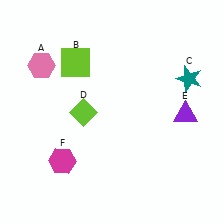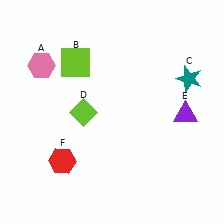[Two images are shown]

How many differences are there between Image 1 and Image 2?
There is 1 difference between the two images.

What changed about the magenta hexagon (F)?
In Image 1, F is magenta. In Image 2, it changed to red.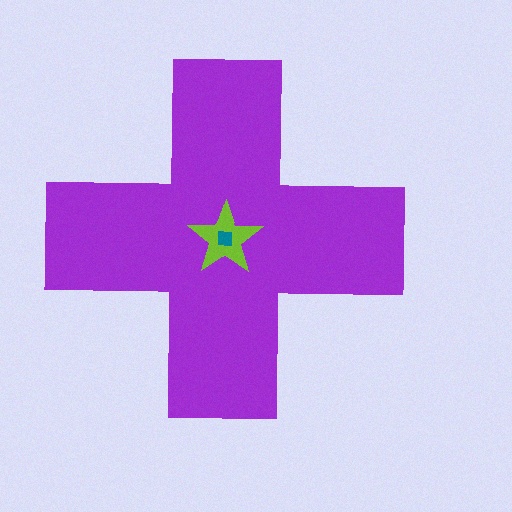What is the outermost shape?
The purple cross.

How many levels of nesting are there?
3.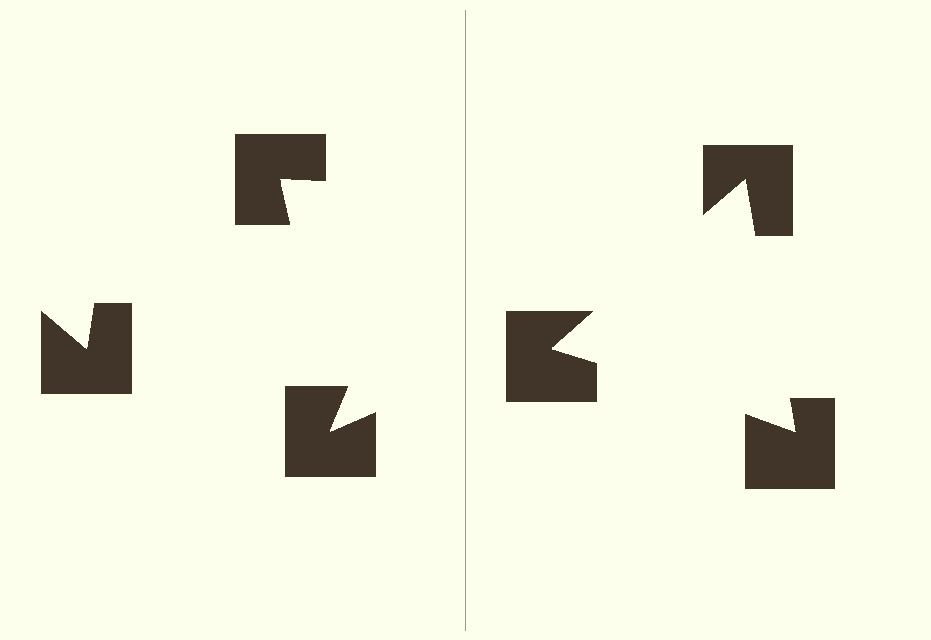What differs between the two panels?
The notched squares are positioned identically on both sides; only the wedge orientations differ. On the right they align to a triangle; on the left they are misaligned.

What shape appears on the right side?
An illusory triangle.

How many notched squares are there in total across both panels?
6 — 3 on each side.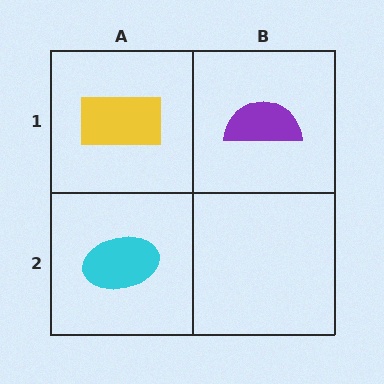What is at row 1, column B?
A purple semicircle.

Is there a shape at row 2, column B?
No, that cell is empty.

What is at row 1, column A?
A yellow rectangle.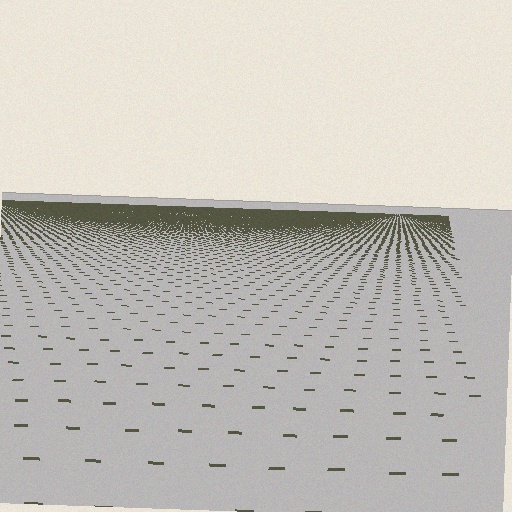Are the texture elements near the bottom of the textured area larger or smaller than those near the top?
Larger. Near the bottom, elements are closer to the viewer and appear at a bigger on-screen size.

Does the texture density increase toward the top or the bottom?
Density increases toward the top.